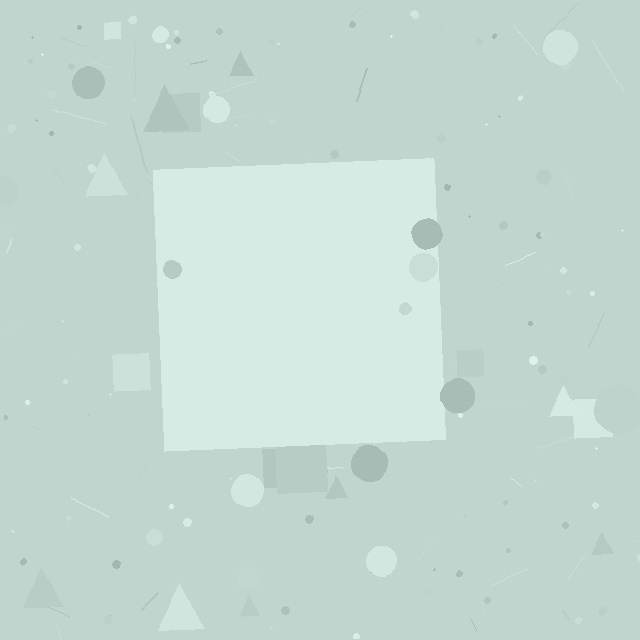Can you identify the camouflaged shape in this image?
The camouflaged shape is a square.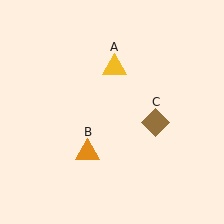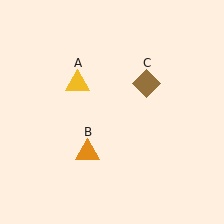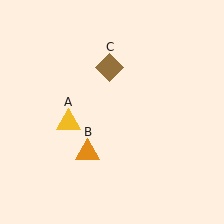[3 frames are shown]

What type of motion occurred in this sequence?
The yellow triangle (object A), brown diamond (object C) rotated counterclockwise around the center of the scene.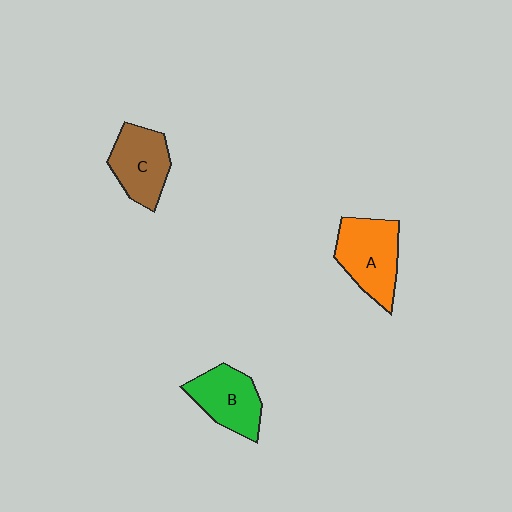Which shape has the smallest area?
Shape B (green).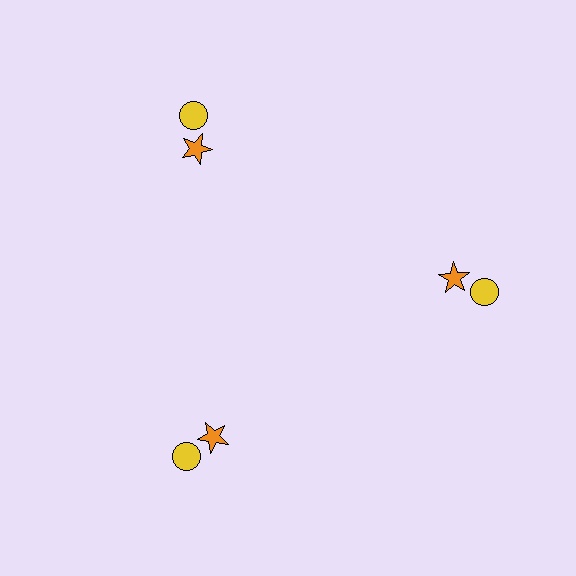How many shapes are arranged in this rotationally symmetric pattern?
There are 6 shapes, arranged in 3 groups of 2.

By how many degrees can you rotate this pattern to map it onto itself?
The pattern maps onto itself every 120 degrees of rotation.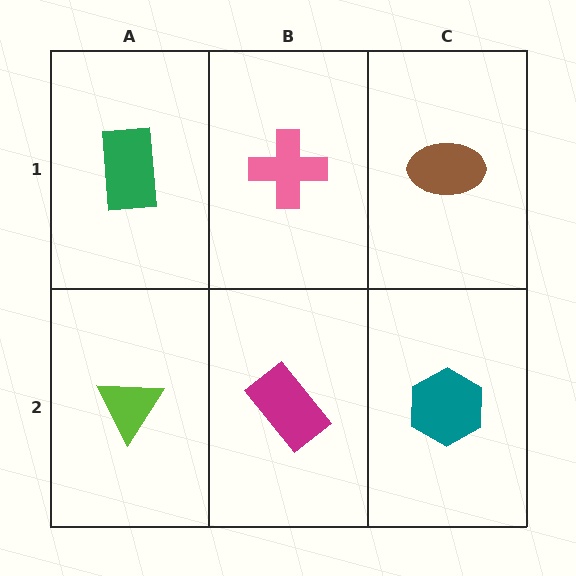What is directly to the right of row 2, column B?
A teal hexagon.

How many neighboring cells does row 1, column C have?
2.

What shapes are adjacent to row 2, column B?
A pink cross (row 1, column B), a lime triangle (row 2, column A), a teal hexagon (row 2, column C).